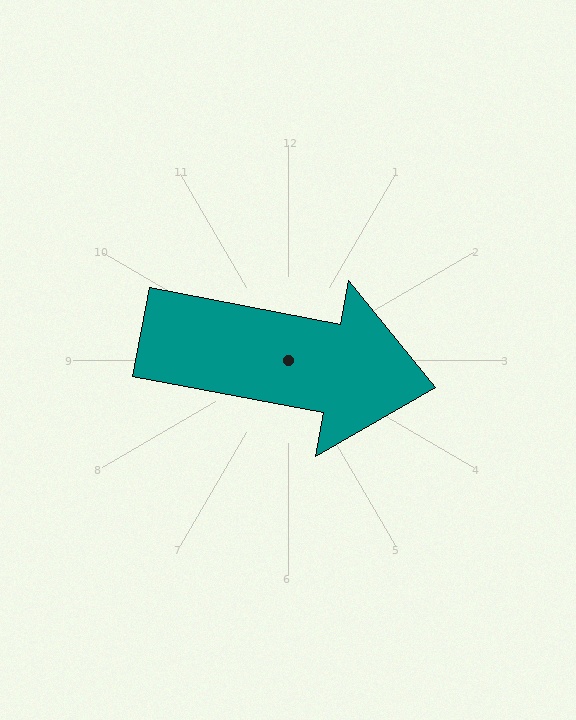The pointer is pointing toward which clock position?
Roughly 3 o'clock.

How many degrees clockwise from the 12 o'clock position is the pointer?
Approximately 101 degrees.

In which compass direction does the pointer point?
East.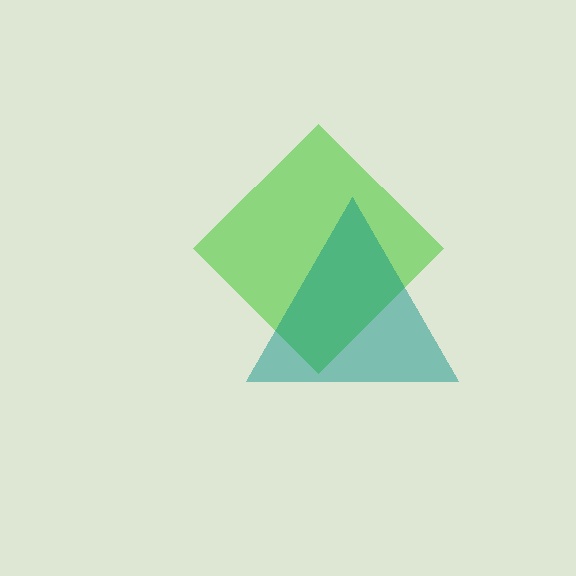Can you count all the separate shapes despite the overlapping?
Yes, there are 2 separate shapes.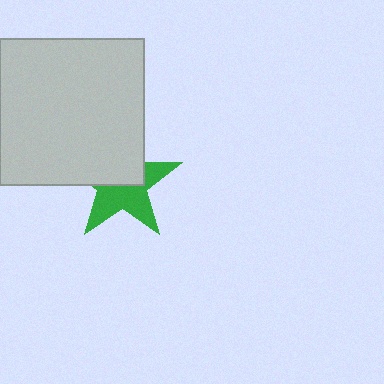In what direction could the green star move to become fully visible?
The green star could move down. That would shift it out from behind the light gray square entirely.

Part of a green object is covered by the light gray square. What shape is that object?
It is a star.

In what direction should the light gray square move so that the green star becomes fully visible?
The light gray square should move up. That is the shortest direction to clear the overlap and leave the green star fully visible.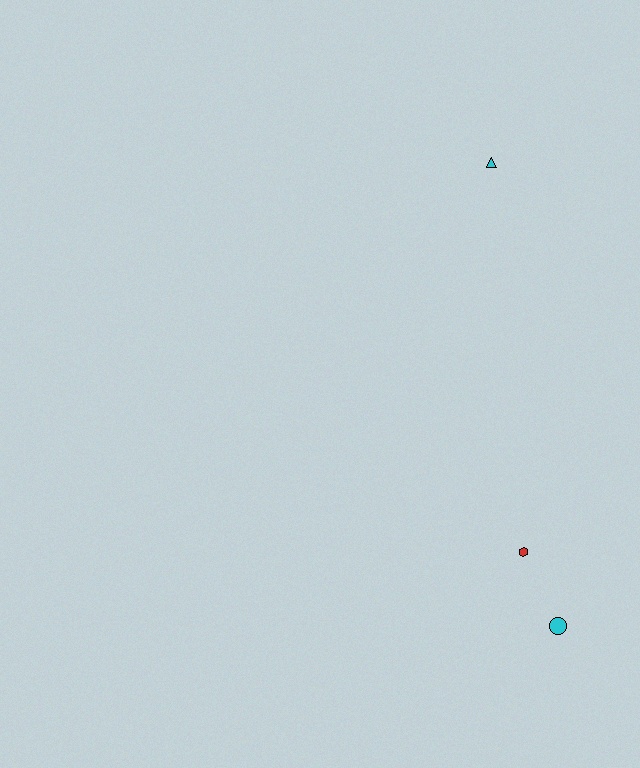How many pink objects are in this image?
There are no pink objects.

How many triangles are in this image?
There is 1 triangle.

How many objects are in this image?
There are 3 objects.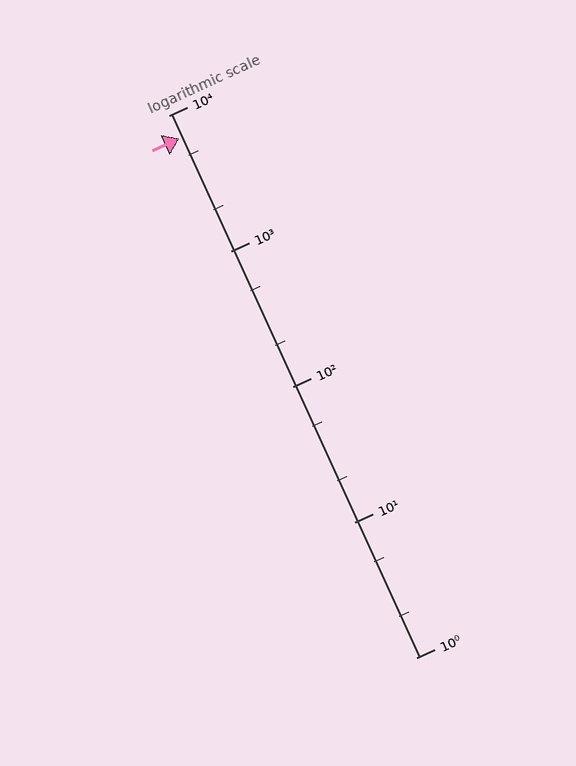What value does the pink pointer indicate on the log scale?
The pointer indicates approximately 6700.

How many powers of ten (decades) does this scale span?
The scale spans 4 decades, from 1 to 10000.